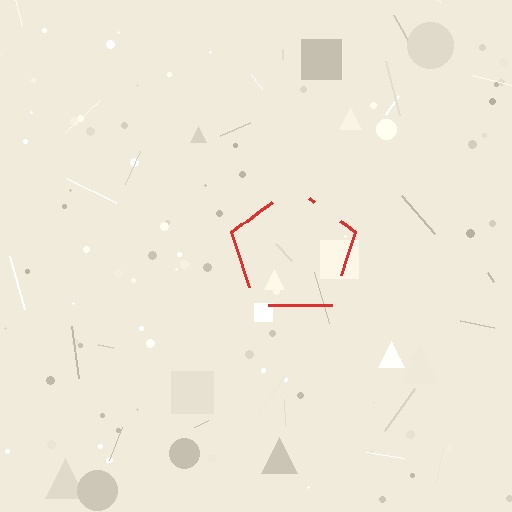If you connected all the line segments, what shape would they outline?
They would outline a pentagon.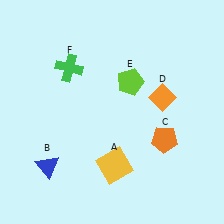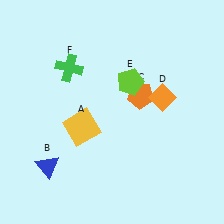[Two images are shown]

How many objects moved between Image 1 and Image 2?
2 objects moved between the two images.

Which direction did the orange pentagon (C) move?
The orange pentagon (C) moved up.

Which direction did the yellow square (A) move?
The yellow square (A) moved up.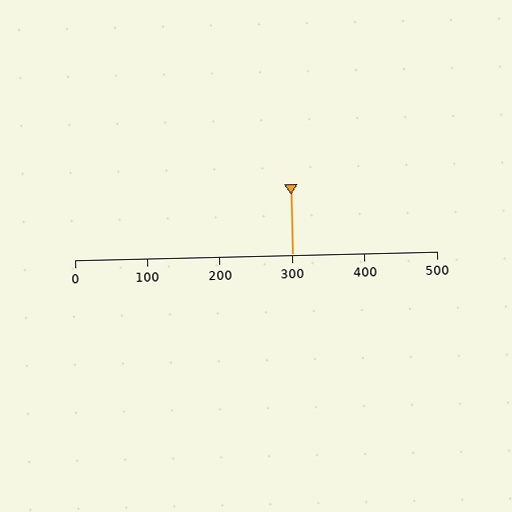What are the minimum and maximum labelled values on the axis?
The axis runs from 0 to 500.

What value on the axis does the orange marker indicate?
The marker indicates approximately 300.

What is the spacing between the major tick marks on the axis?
The major ticks are spaced 100 apart.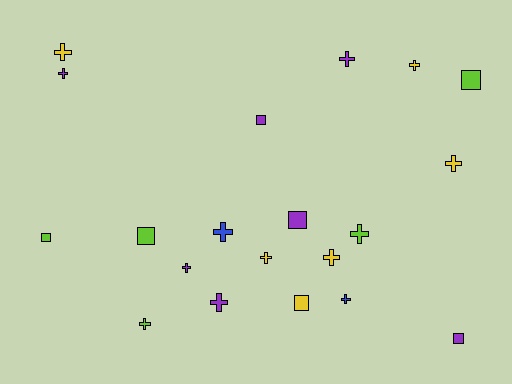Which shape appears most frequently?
Cross, with 13 objects.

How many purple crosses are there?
There are 4 purple crosses.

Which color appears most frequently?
Purple, with 7 objects.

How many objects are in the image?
There are 20 objects.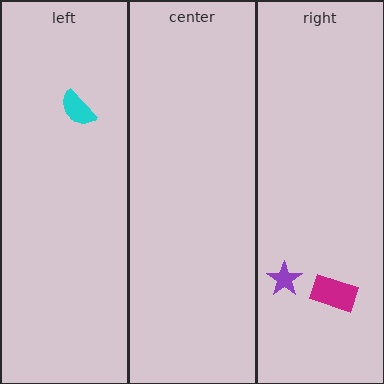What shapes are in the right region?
The purple star, the magenta rectangle.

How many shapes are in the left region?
1.